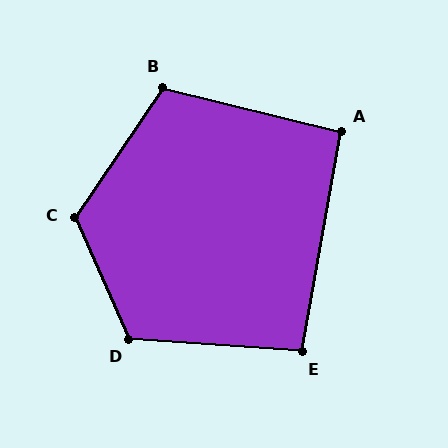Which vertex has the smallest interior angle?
A, at approximately 94 degrees.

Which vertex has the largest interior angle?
C, at approximately 122 degrees.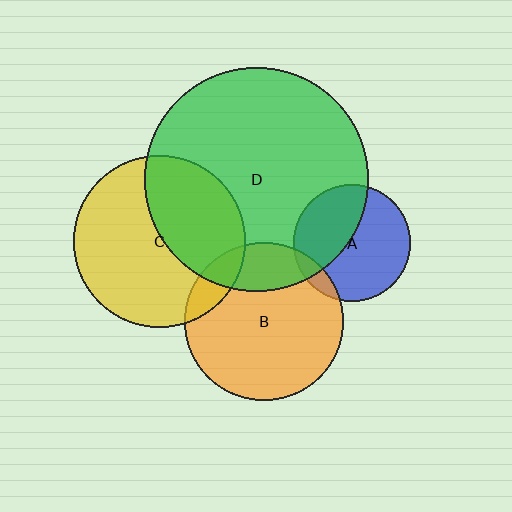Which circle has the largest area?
Circle D (green).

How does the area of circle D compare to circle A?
Approximately 3.7 times.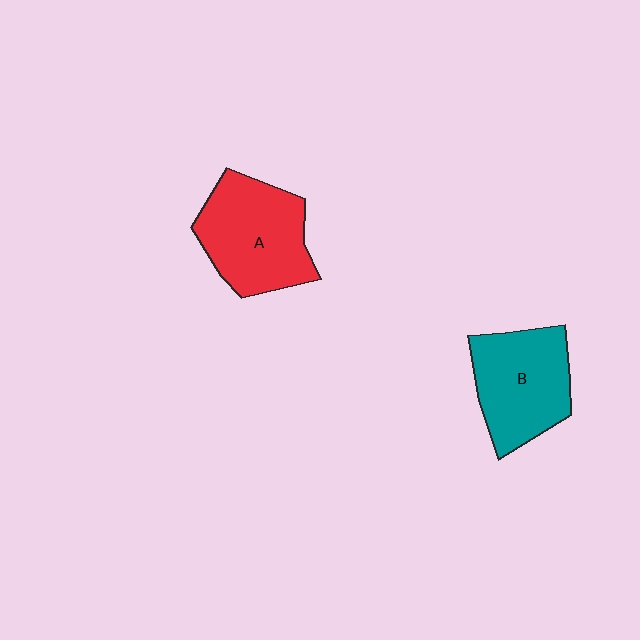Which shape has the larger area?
Shape A (red).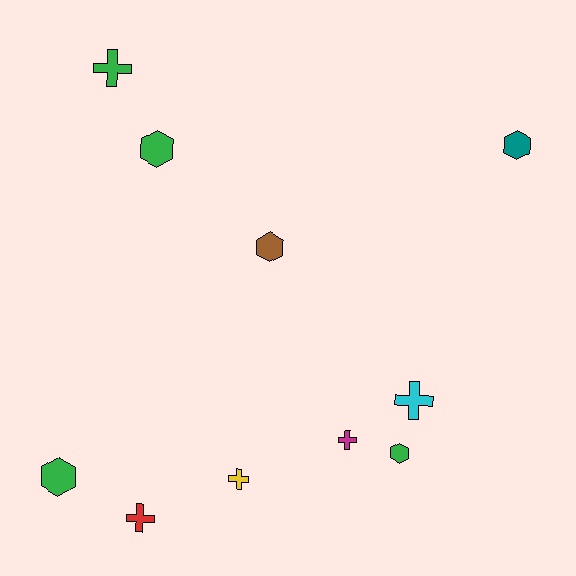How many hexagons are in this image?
There are 5 hexagons.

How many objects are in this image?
There are 10 objects.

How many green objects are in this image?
There are 4 green objects.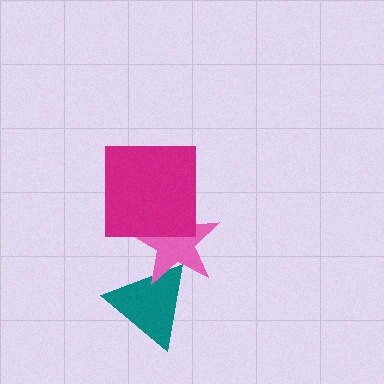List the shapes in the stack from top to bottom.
From top to bottom: the magenta square, the pink star, the teal triangle.